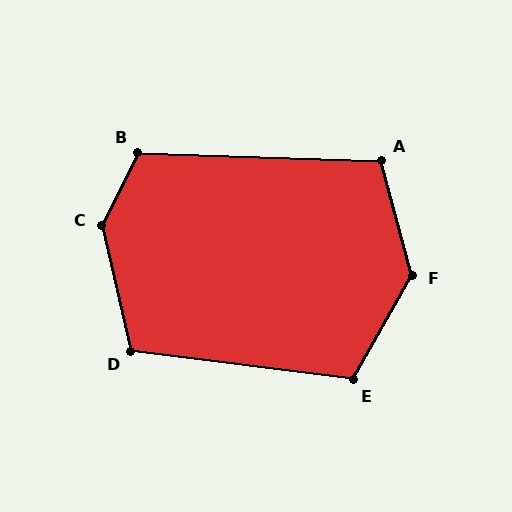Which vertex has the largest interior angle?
C, at approximately 141 degrees.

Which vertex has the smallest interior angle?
A, at approximately 107 degrees.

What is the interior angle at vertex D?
Approximately 110 degrees (obtuse).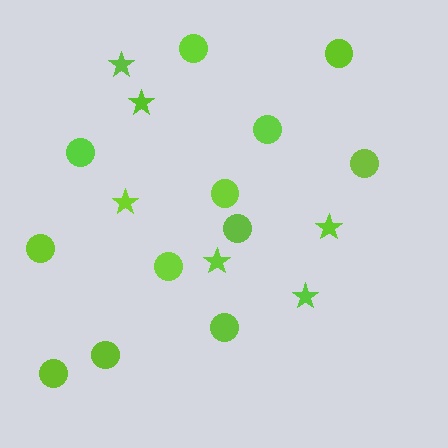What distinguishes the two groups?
There are 2 groups: one group of stars (6) and one group of circles (12).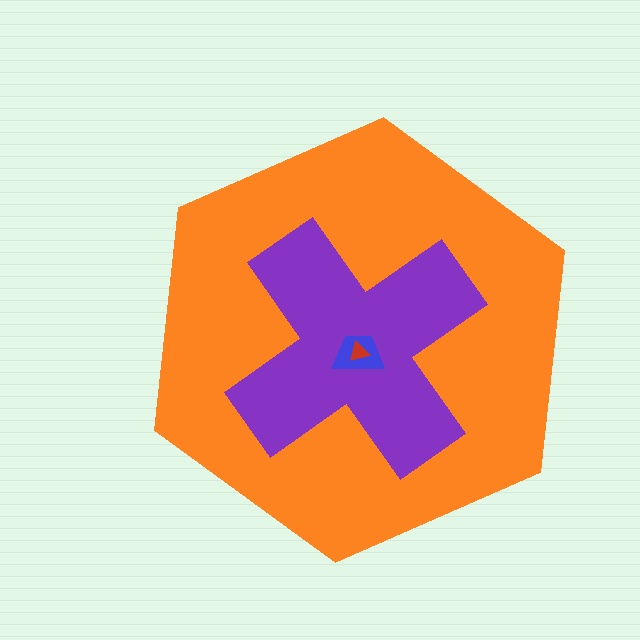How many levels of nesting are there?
4.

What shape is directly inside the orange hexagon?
The purple cross.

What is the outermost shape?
The orange hexagon.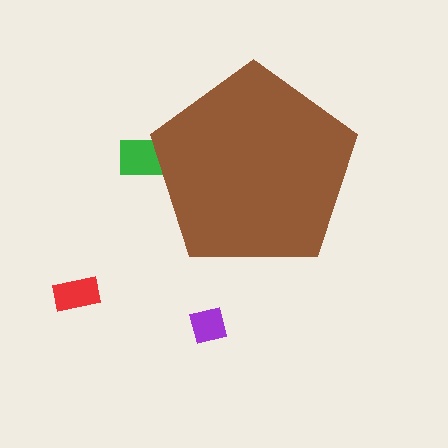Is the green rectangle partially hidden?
Yes, the green rectangle is partially hidden behind the brown pentagon.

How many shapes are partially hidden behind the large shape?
1 shape is partially hidden.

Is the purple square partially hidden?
No, the purple square is fully visible.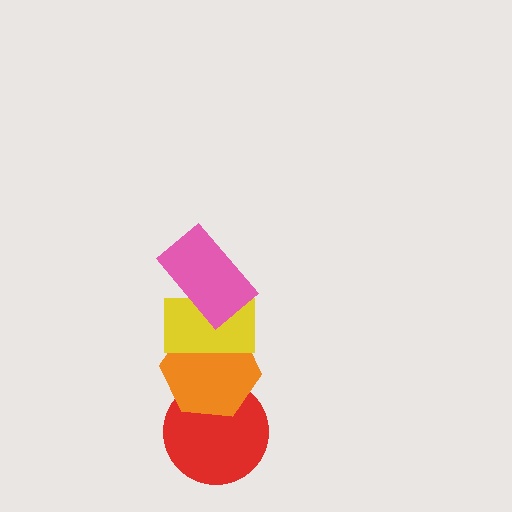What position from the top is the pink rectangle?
The pink rectangle is 1st from the top.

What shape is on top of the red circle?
The orange hexagon is on top of the red circle.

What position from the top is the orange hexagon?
The orange hexagon is 3rd from the top.